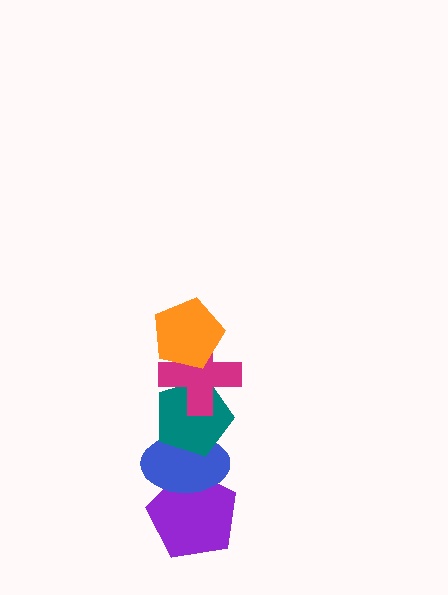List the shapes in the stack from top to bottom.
From top to bottom: the orange pentagon, the magenta cross, the teal pentagon, the blue ellipse, the purple pentagon.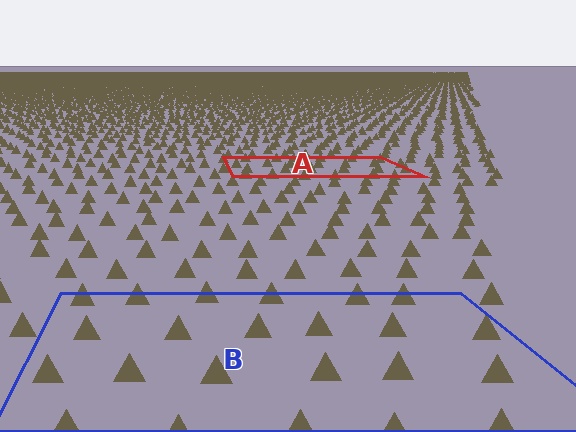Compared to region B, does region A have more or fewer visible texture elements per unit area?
Region A has more texture elements per unit area — they are packed more densely because it is farther away.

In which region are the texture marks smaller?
The texture marks are smaller in region A, because it is farther away.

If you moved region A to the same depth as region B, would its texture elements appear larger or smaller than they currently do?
They would appear larger. At a closer depth, the same texture elements are projected at a bigger on-screen size.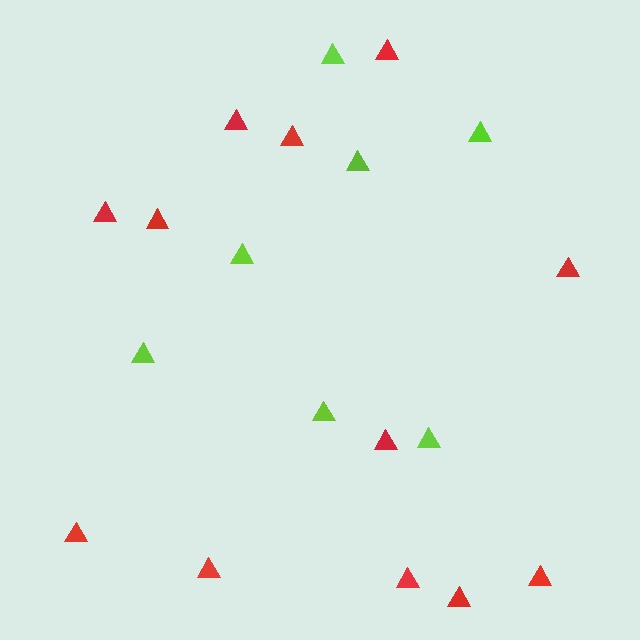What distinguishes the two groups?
There are 2 groups: one group of red triangles (12) and one group of lime triangles (7).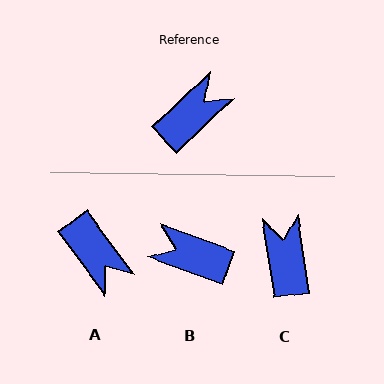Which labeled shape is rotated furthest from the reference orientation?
B, about 116 degrees away.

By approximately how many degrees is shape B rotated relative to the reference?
Approximately 116 degrees counter-clockwise.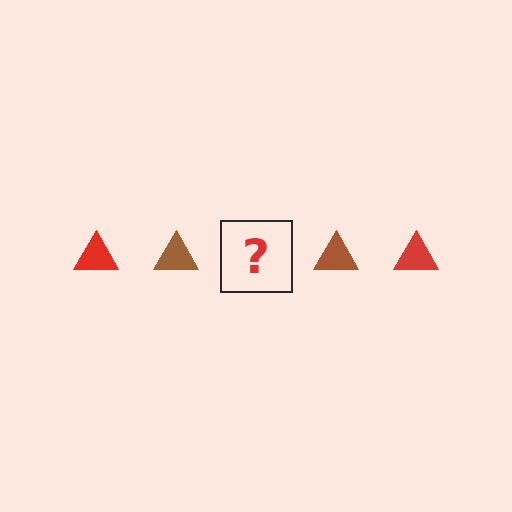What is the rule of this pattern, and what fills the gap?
The rule is that the pattern cycles through red, brown triangles. The gap should be filled with a red triangle.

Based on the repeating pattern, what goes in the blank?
The blank should be a red triangle.